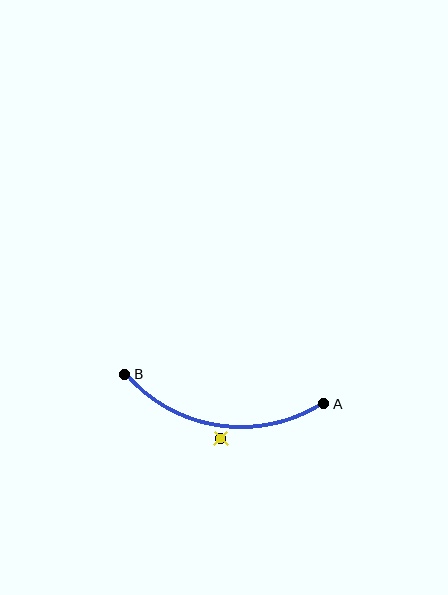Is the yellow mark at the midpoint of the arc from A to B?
No — the yellow mark does not lie on the arc at all. It sits slightly outside the curve.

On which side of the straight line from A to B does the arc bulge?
The arc bulges below the straight line connecting A and B.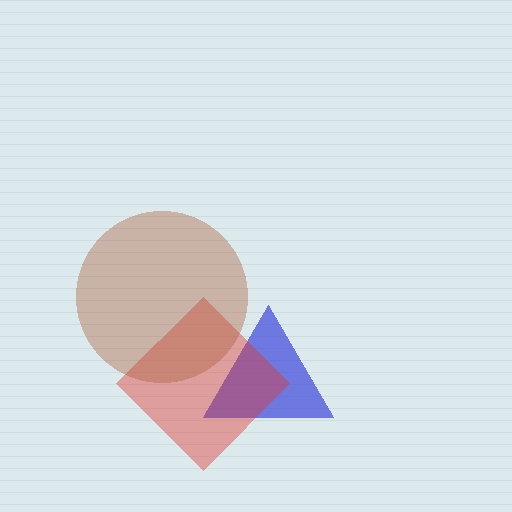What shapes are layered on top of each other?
The layered shapes are: a blue triangle, a red diamond, a brown circle.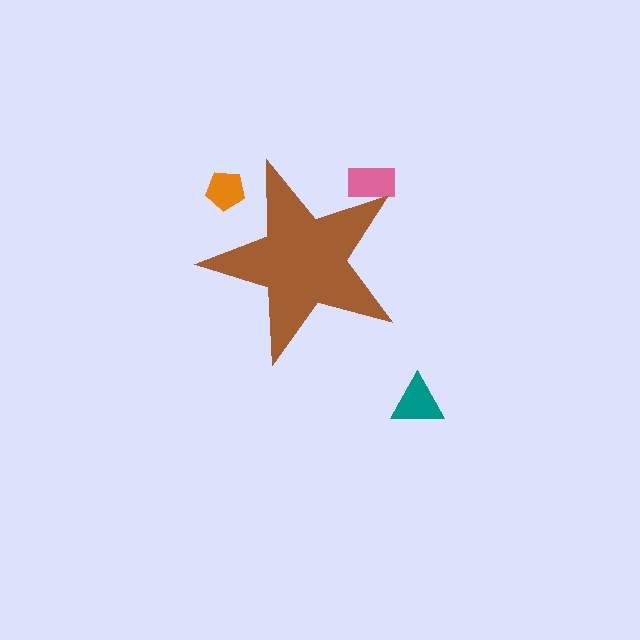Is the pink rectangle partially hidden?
Yes, the pink rectangle is partially hidden behind the brown star.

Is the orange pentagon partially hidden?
Yes, the orange pentagon is partially hidden behind the brown star.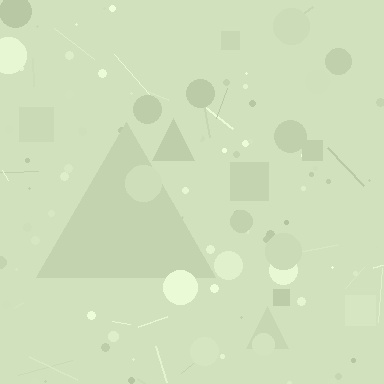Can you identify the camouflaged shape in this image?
The camouflaged shape is a triangle.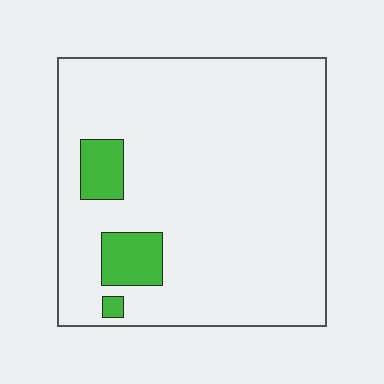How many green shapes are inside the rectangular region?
3.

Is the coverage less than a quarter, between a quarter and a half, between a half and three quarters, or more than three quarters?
Less than a quarter.